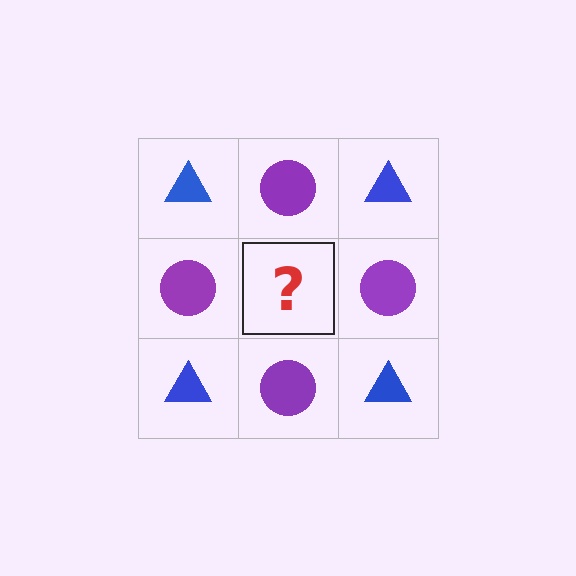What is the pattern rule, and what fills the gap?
The rule is that it alternates blue triangle and purple circle in a checkerboard pattern. The gap should be filled with a blue triangle.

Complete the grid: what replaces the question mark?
The question mark should be replaced with a blue triangle.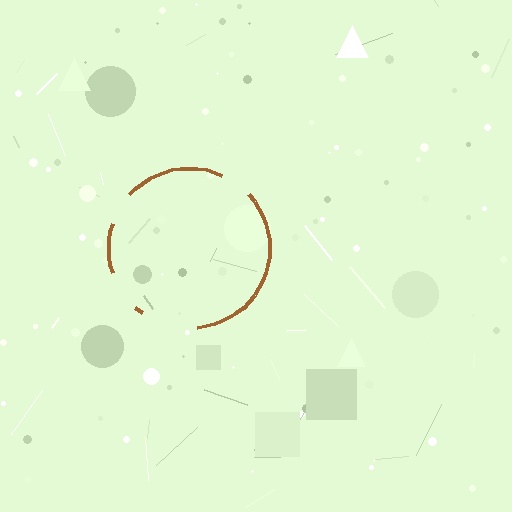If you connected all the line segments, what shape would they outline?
They would outline a circle.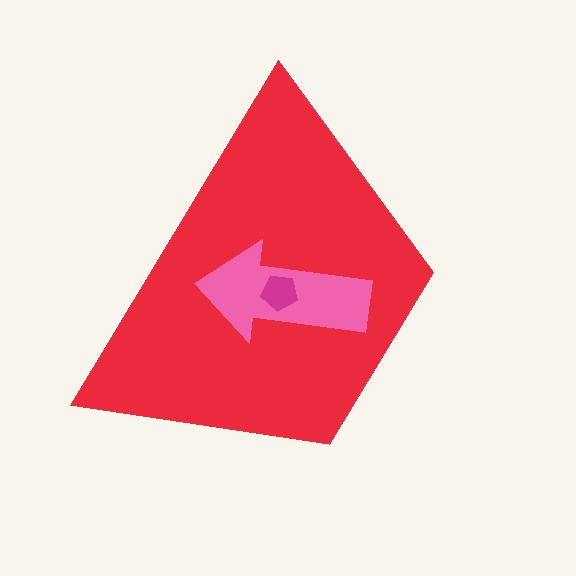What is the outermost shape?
The red trapezoid.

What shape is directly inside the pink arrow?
The magenta pentagon.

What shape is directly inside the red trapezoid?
The pink arrow.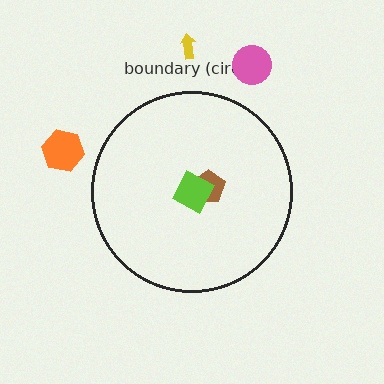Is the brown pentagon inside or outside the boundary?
Inside.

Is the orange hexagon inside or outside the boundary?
Outside.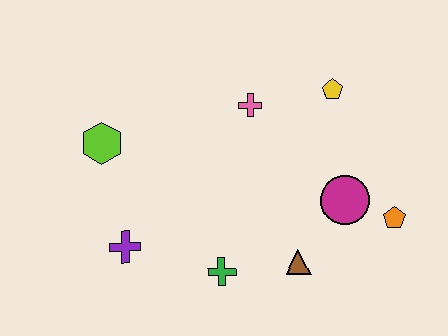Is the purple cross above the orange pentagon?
No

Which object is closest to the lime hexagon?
The purple cross is closest to the lime hexagon.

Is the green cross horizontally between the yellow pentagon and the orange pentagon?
No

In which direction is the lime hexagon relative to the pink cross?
The lime hexagon is to the left of the pink cross.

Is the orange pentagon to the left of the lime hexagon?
No